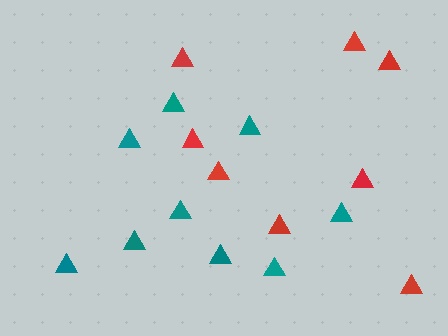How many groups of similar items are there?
There are 2 groups: one group of red triangles (8) and one group of teal triangles (9).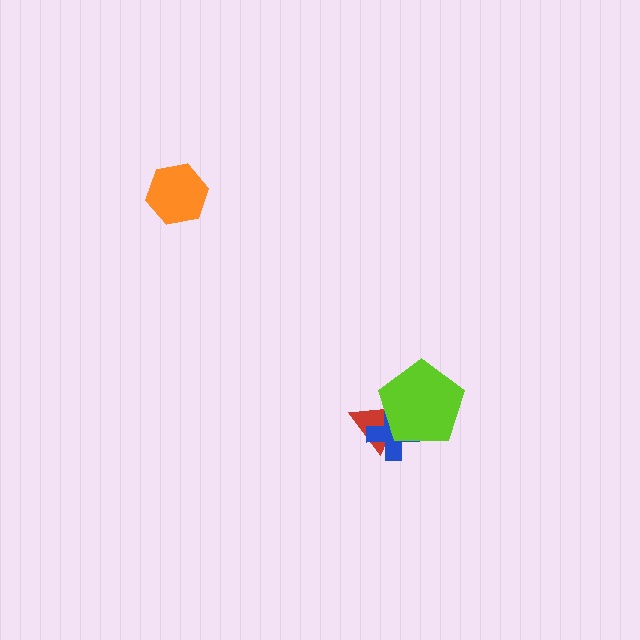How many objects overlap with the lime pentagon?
2 objects overlap with the lime pentagon.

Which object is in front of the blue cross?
The lime pentagon is in front of the blue cross.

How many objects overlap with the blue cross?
2 objects overlap with the blue cross.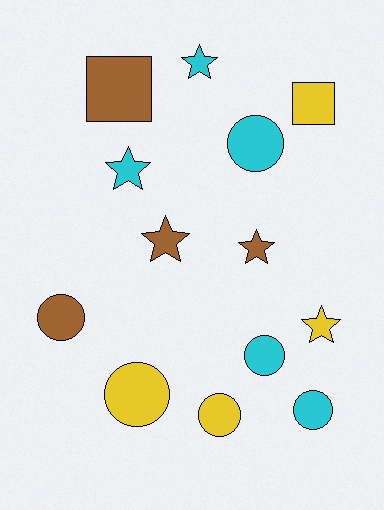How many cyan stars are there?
There are 2 cyan stars.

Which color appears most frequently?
Cyan, with 5 objects.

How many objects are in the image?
There are 13 objects.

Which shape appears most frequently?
Circle, with 6 objects.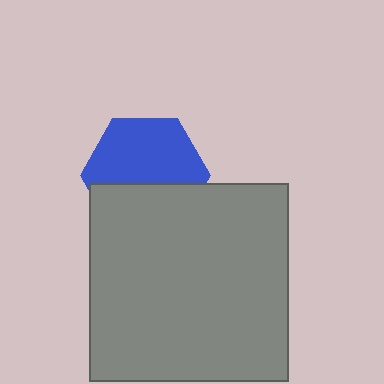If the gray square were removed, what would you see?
You would see the complete blue hexagon.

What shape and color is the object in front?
The object in front is a gray square.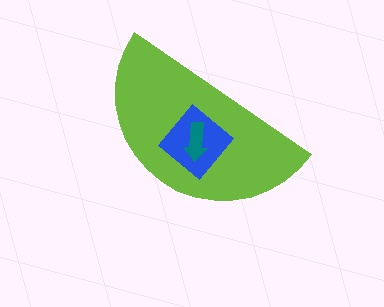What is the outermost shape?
The lime semicircle.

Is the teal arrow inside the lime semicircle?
Yes.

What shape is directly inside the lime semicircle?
The blue diamond.